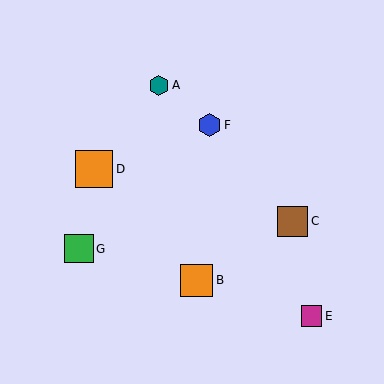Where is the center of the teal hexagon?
The center of the teal hexagon is at (159, 85).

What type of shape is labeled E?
Shape E is a magenta square.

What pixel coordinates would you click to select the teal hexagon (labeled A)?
Click at (159, 85) to select the teal hexagon A.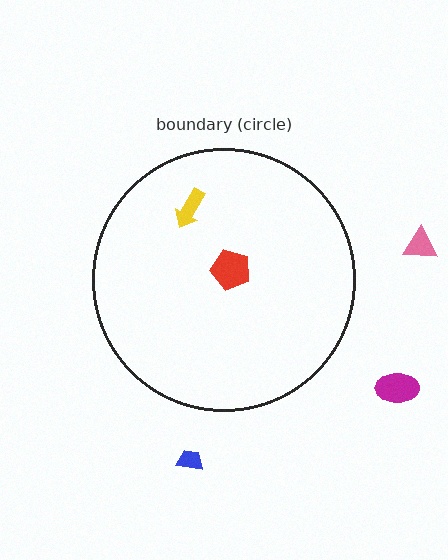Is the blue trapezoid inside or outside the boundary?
Outside.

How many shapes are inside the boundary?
2 inside, 3 outside.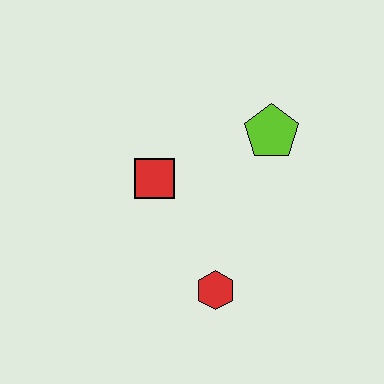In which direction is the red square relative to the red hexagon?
The red square is above the red hexagon.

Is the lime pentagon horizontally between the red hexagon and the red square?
No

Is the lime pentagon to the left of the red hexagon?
No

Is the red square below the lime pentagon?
Yes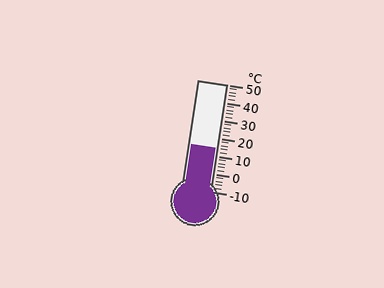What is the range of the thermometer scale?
The thermometer scale ranges from -10°C to 50°C.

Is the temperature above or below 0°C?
The temperature is above 0°C.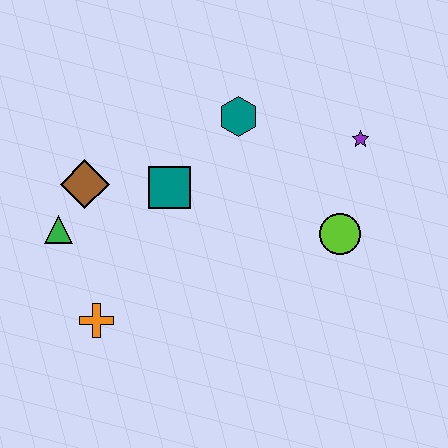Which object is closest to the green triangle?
The brown diamond is closest to the green triangle.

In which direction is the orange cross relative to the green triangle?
The orange cross is below the green triangle.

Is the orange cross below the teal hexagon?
Yes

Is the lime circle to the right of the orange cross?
Yes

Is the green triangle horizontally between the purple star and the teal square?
No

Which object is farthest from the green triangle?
The purple star is farthest from the green triangle.